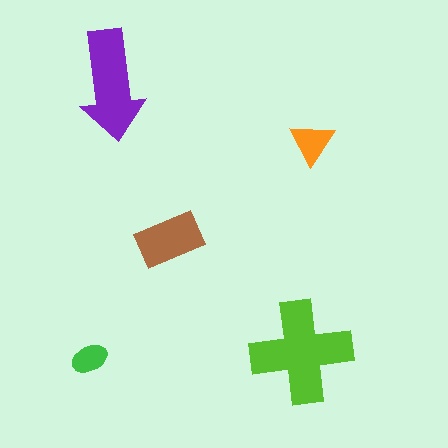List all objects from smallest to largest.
The green ellipse, the orange triangle, the brown rectangle, the purple arrow, the lime cross.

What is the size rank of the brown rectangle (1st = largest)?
3rd.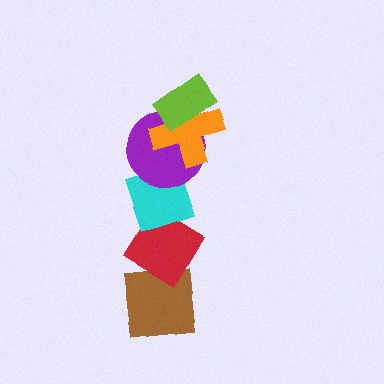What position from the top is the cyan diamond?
The cyan diamond is 4th from the top.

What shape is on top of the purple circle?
The orange cross is on top of the purple circle.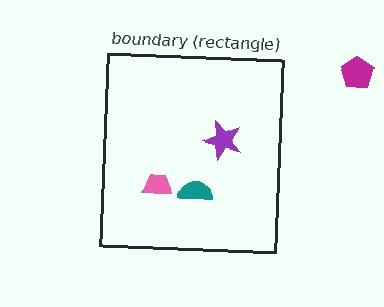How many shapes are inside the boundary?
3 inside, 1 outside.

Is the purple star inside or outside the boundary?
Inside.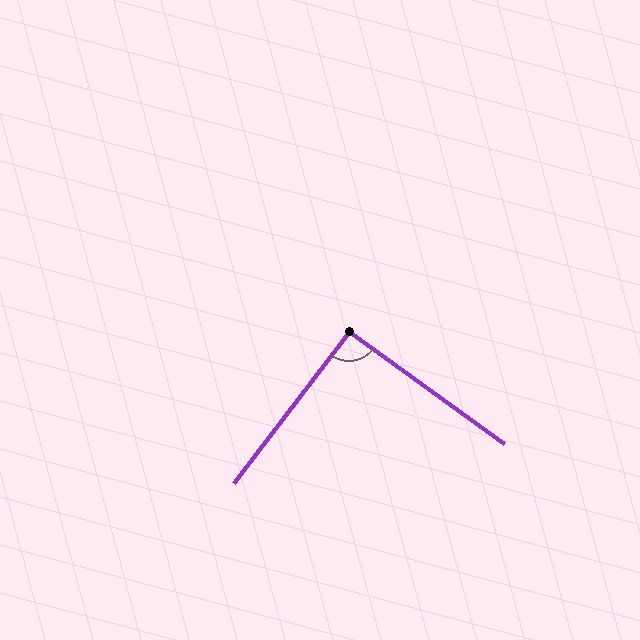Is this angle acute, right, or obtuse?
It is approximately a right angle.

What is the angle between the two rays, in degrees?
Approximately 91 degrees.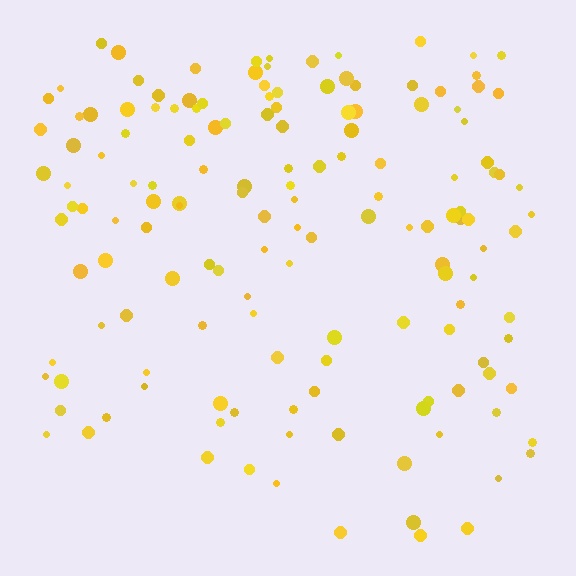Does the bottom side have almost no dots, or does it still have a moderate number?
Still a moderate number, just noticeably fewer than the top.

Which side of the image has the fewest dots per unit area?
The bottom.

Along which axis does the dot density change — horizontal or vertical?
Vertical.